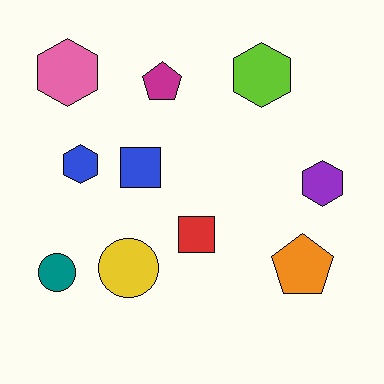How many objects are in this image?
There are 10 objects.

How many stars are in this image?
There are no stars.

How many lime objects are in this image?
There is 1 lime object.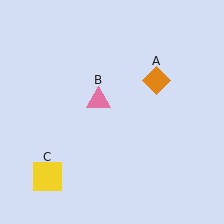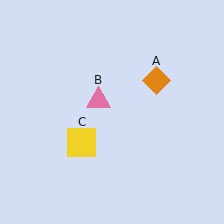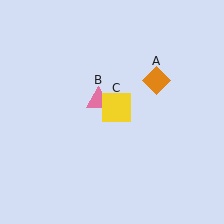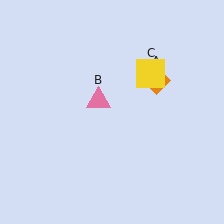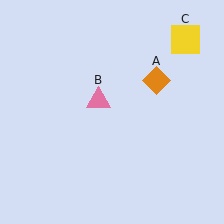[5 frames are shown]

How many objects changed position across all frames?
1 object changed position: yellow square (object C).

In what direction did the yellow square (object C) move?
The yellow square (object C) moved up and to the right.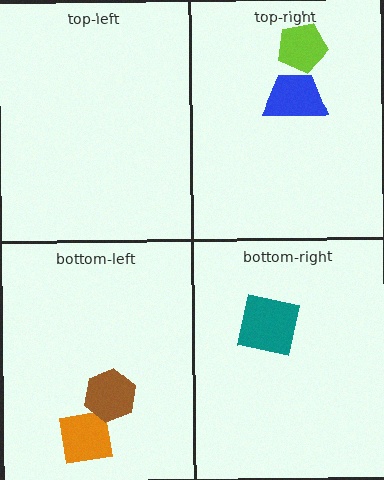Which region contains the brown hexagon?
The bottom-left region.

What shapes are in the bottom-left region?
The orange square, the brown hexagon.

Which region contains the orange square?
The bottom-left region.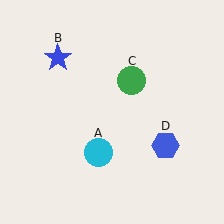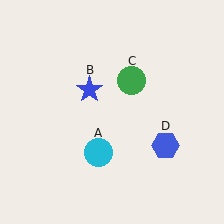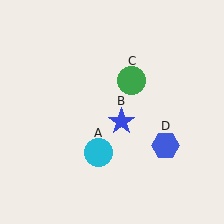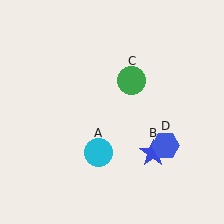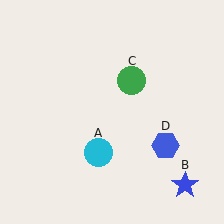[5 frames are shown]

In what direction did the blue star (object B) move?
The blue star (object B) moved down and to the right.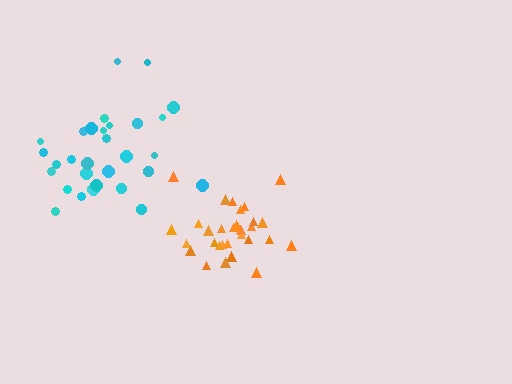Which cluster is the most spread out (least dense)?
Cyan.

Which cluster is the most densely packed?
Orange.